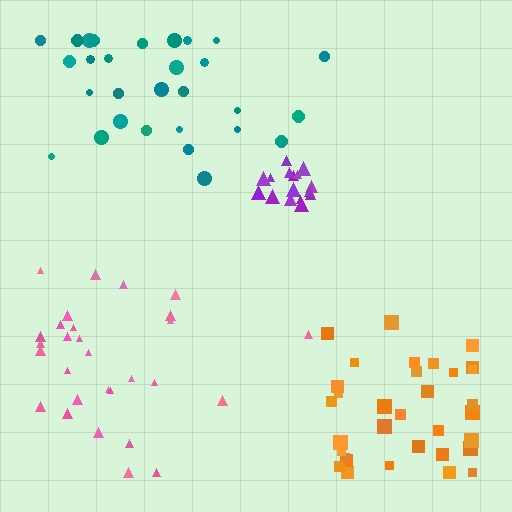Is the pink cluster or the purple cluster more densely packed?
Purple.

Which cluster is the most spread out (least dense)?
Teal.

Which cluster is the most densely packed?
Purple.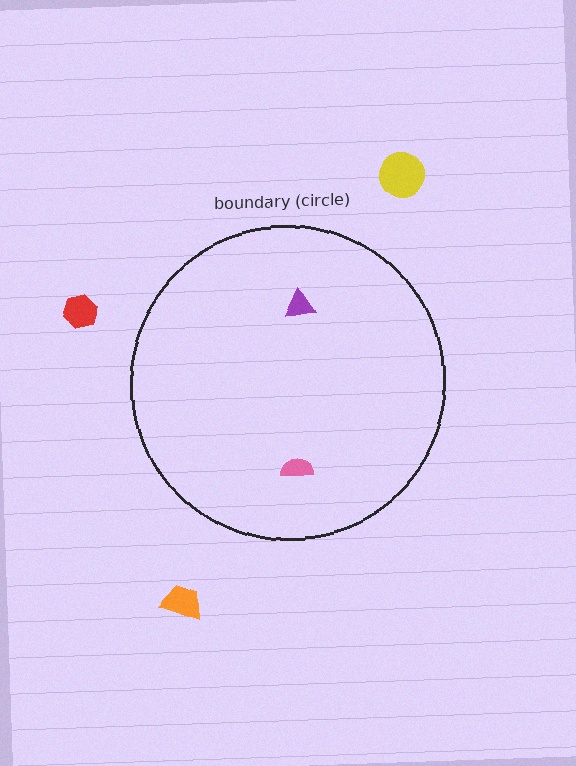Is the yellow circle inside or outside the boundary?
Outside.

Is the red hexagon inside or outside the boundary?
Outside.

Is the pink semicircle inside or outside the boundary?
Inside.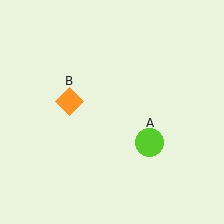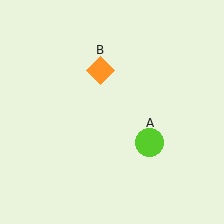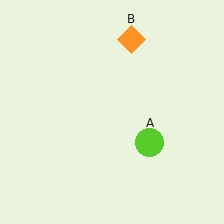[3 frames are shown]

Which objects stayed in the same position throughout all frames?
Lime circle (object A) remained stationary.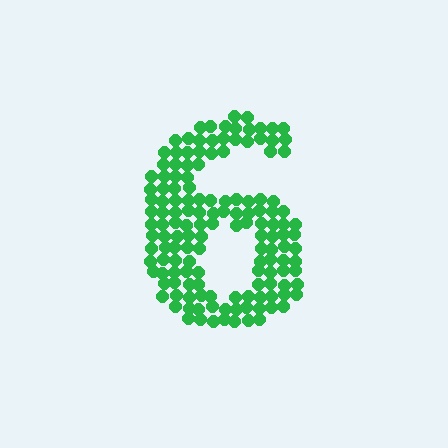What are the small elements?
The small elements are circles.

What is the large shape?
The large shape is the digit 6.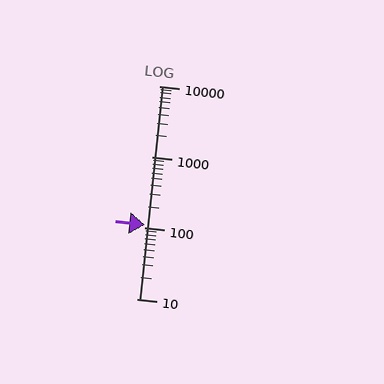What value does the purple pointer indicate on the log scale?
The pointer indicates approximately 110.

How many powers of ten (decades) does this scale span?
The scale spans 3 decades, from 10 to 10000.